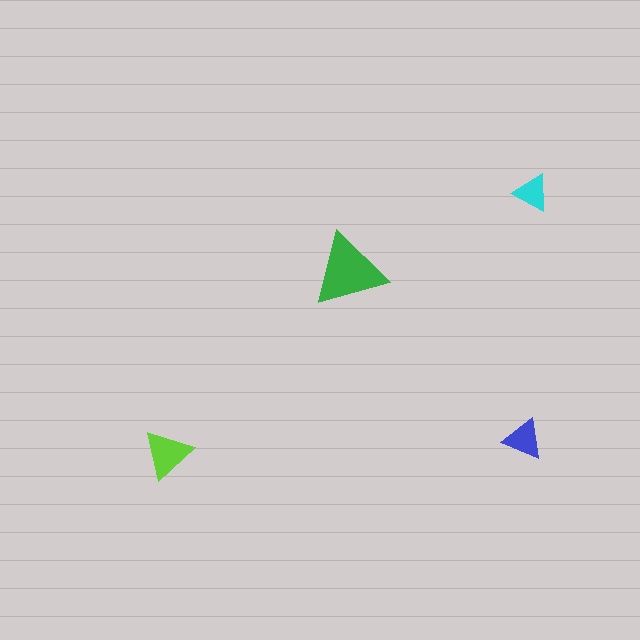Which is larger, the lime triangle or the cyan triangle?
The lime one.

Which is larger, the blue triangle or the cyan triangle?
The blue one.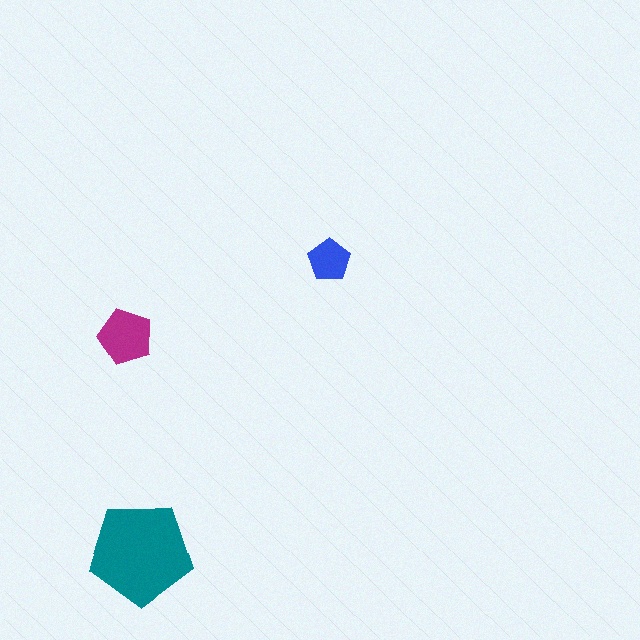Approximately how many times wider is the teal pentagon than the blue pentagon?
About 2.5 times wider.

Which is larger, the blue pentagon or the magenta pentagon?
The magenta one.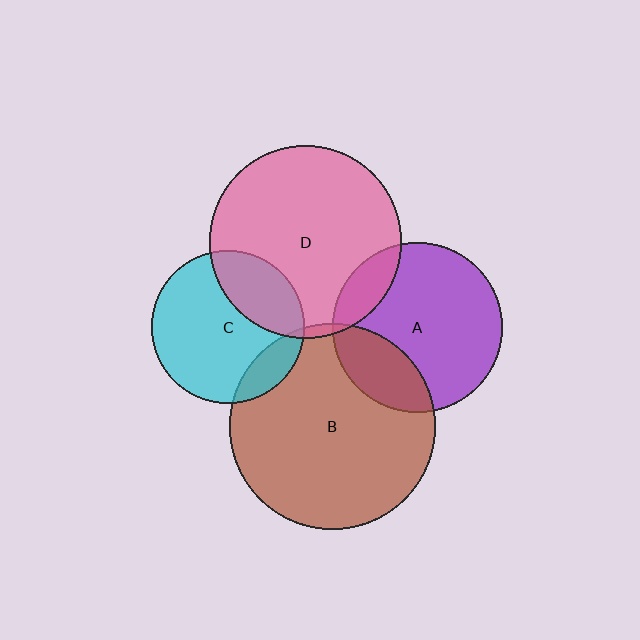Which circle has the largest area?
Circle B (brown).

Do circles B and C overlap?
Yes.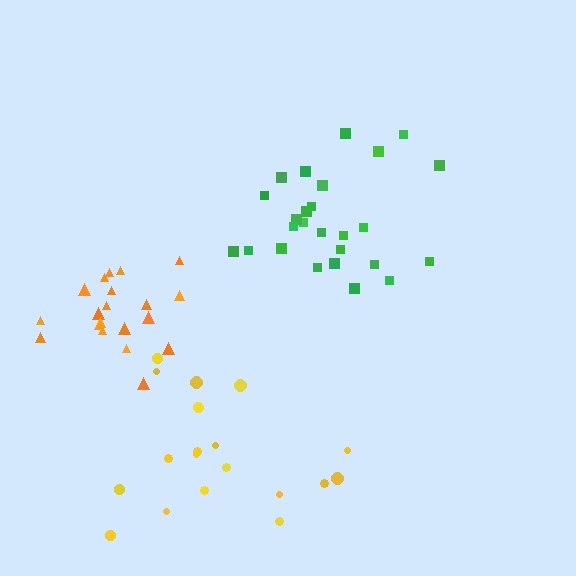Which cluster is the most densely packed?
Orange.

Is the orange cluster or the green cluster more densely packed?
Orange.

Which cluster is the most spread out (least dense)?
Yellow.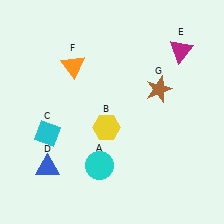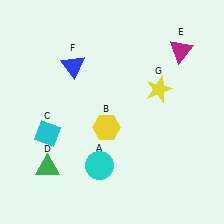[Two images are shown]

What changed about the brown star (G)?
In Image 1, G is brown. In Image 2, it changed to yellow.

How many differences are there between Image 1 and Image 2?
There are 3 differences between the two images.